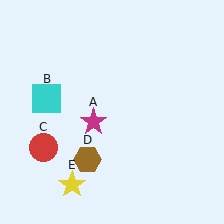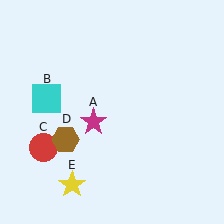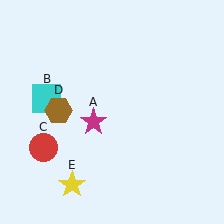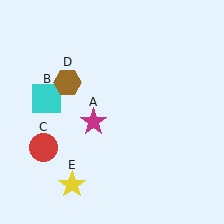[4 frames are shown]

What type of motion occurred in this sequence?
The brown hexagon (object D) rotated clockwise around the center of the scene.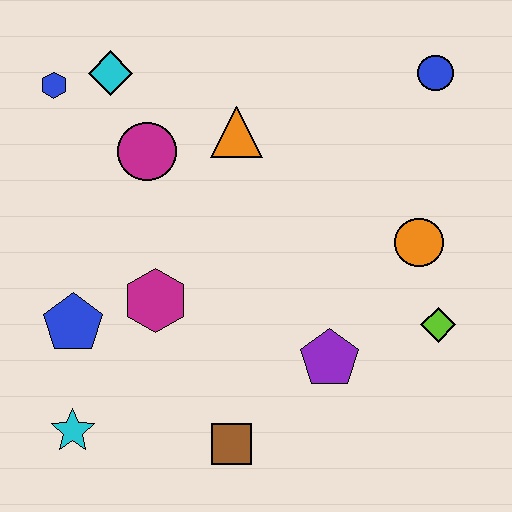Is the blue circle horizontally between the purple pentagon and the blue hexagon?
No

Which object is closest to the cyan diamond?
The blue hexagon is closest to the cyan diamond.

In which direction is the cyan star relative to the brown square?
The cyan star is to the left of the brown square.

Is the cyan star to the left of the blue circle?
Yes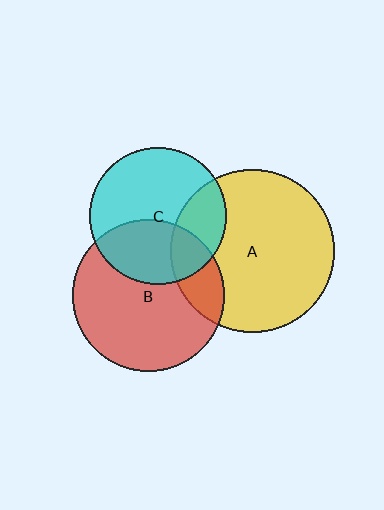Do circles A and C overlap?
Yes.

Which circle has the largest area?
Circle A (yellow).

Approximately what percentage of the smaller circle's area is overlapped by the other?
Approximately 25%.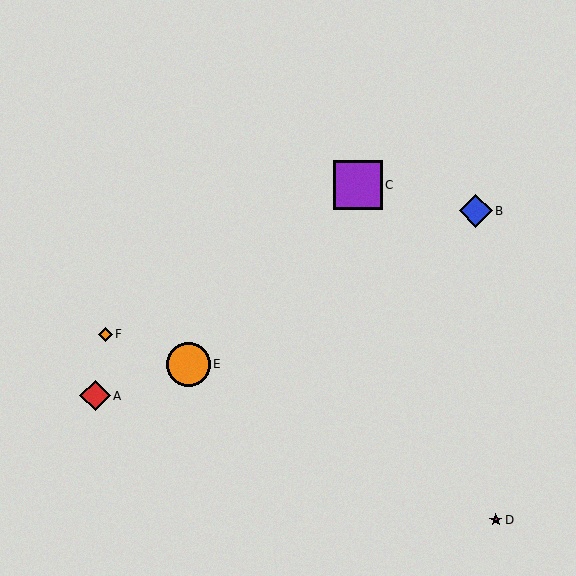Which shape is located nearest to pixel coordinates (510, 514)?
The magenta star (labeled D) at (496, 520) is nearest to that location.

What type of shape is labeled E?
Shape E is an orange circle.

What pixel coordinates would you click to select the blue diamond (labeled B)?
Click at (476, 211) to select the blue diamond B.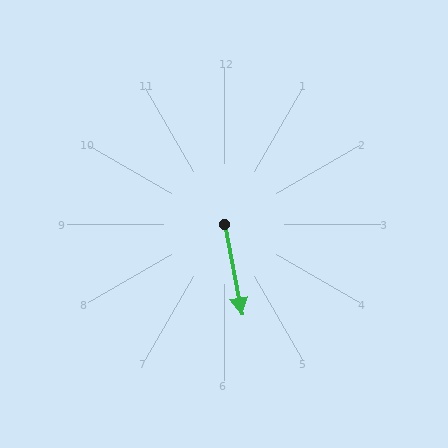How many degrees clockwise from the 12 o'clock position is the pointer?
Approximately 169 degrees.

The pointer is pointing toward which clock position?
Roughly 6 o'clock.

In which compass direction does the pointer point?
South.